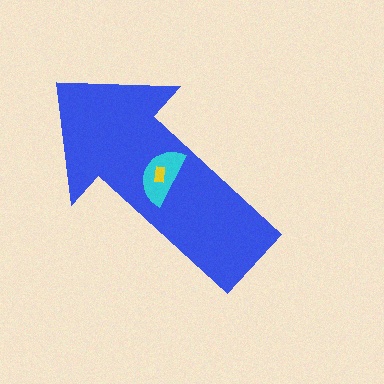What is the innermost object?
The yellow rectangle.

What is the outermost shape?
The blue arrow.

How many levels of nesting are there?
3.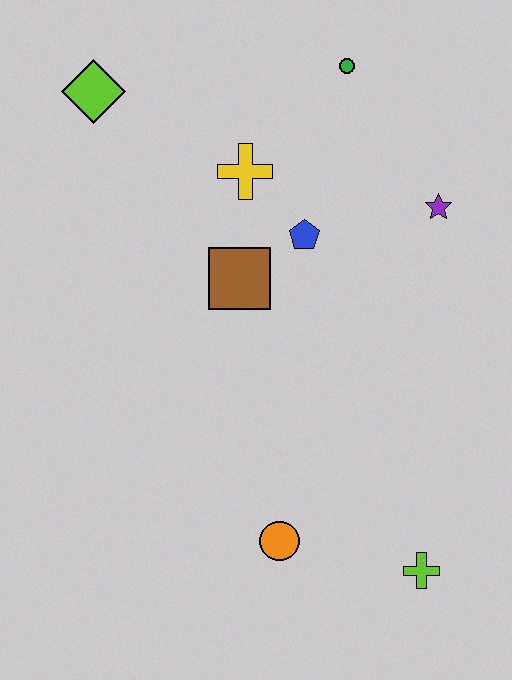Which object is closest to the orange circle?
The lime cross is closest to the orange circle.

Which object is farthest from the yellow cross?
The lime cross is farthest from the yellow cross.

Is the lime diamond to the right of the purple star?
No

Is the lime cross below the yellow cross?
Yes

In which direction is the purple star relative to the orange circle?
The purple star is above the orange circle.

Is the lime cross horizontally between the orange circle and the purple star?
Yes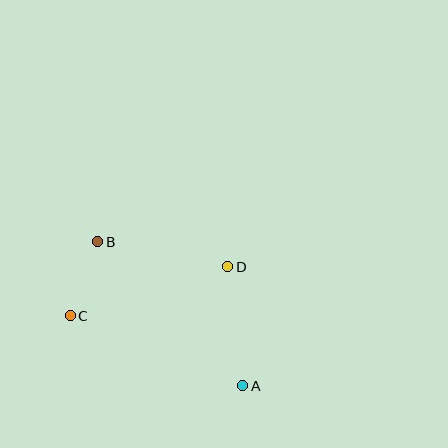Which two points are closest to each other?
Points B and C are closest to each other.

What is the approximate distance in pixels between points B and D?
The distance between B and D is approximately 132 pixels.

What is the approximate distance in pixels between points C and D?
The distance between C and D is approximately 165 pixels.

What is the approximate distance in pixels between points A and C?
The distance between A and C is approximately 186 pixels.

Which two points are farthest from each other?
Points A and B are farthest from each other.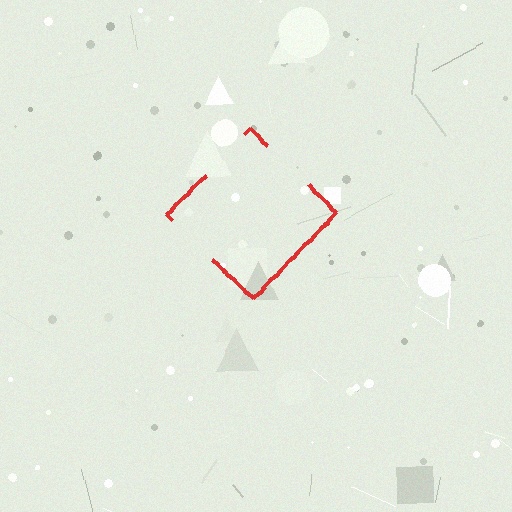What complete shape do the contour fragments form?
The contour fragments form a diamond.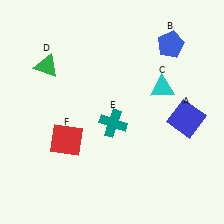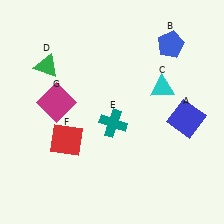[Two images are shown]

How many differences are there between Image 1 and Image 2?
There is 1 difference between the two images.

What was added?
A magenta square (G) was added in Image 2.